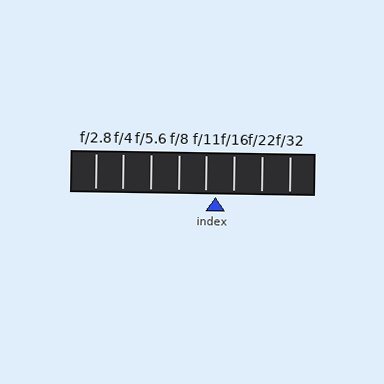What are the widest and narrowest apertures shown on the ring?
The widest aperture shown is f/2.8 and the narrowest is f/32.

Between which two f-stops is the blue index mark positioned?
The index mark is between f/11 and f/16.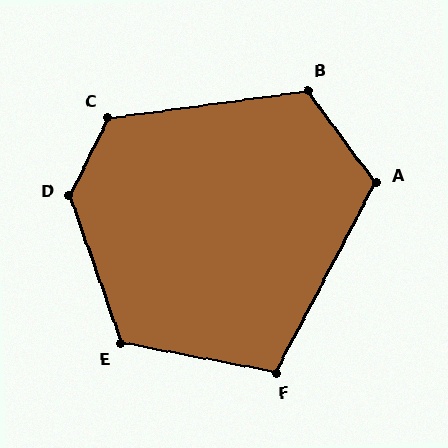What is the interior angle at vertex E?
Approximately 120 degrees (obtuse).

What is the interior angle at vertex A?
Approximately 116 degrees (obtuse).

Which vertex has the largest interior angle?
D, at approximately 134 degrees.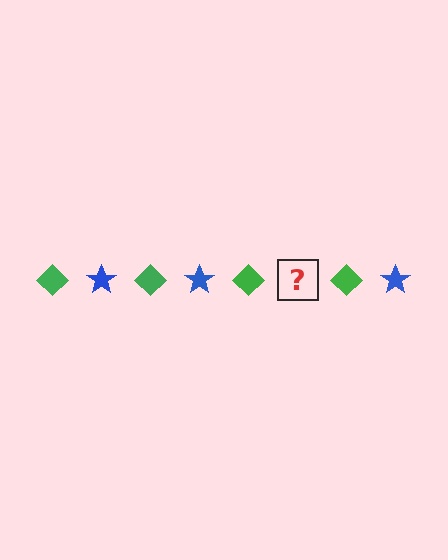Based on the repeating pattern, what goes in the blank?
The blank should be a blue star.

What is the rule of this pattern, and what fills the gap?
The rule is that the pattern alternates between green diamond and blue star. The gap should be filled with a blue star.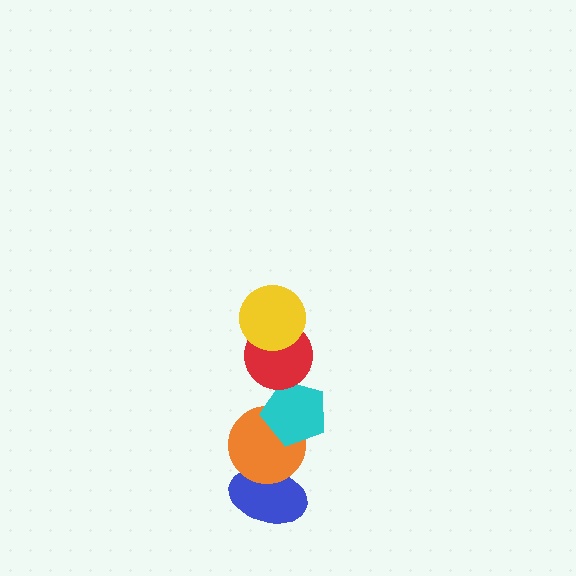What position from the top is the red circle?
The red circle is 2nd from the top.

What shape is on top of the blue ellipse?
The orange circle is on top of the blue ellipse.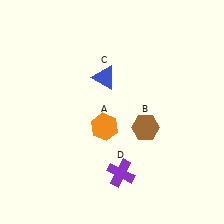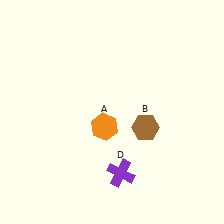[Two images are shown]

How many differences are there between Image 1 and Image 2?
There is 1 difference between the two images.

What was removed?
The blue triangle (C) was removed in Image 2.